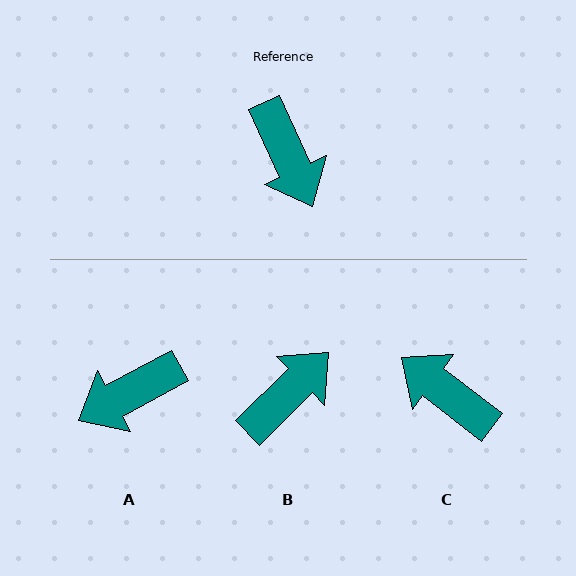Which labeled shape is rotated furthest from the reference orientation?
C, about 152 degrees away.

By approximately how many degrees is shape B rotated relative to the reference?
Approximately 110 degrees counter-clockwise.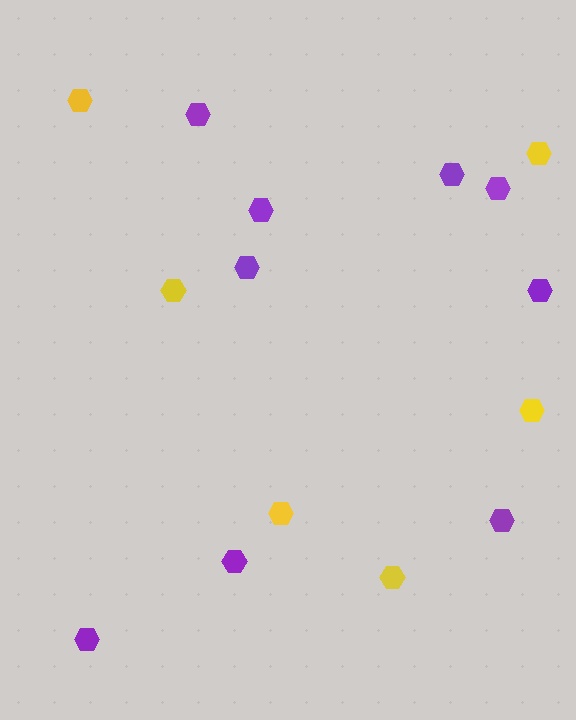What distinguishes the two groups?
There are 2 groups: one group of purple hexagons (9) and one group of yellow hexagons (6).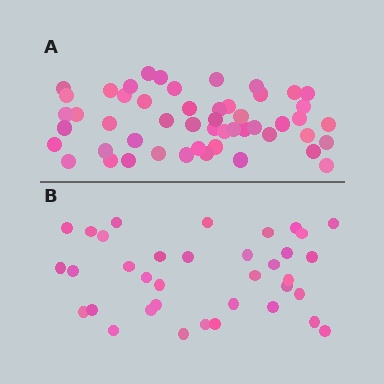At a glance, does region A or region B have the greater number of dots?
Region A (the top region) has more dots.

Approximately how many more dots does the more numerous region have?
Region A has approximately 15 more dots than region B.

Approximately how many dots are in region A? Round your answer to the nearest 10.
About 50 dots. (The exact count is 51, which rounds to 50.)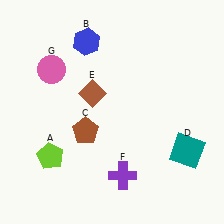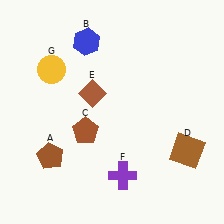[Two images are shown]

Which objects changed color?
A changed from lime to brown. D changed from teal to brown. G changed from pink to yellow.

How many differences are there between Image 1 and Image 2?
There are 3 differences between the two images.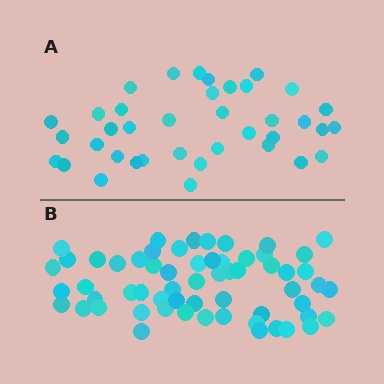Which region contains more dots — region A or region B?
Region B (the bottom region) has more dots.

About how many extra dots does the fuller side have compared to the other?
Region B has approximately 20 more dots than region A.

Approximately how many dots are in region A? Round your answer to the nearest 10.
About 40 dots. (The exact count is 38, which rounds to 40.)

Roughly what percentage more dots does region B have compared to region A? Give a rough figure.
About 60% more.